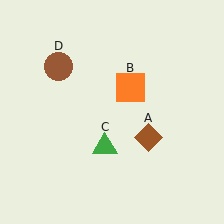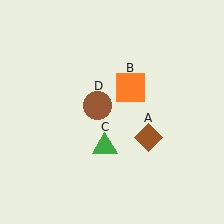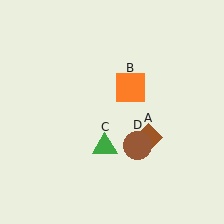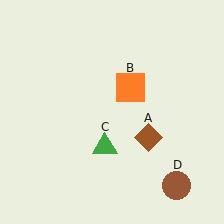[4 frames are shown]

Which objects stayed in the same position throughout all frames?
Brown diamond (object A) and orange square (object B) and green triangle (object C) remained stationary.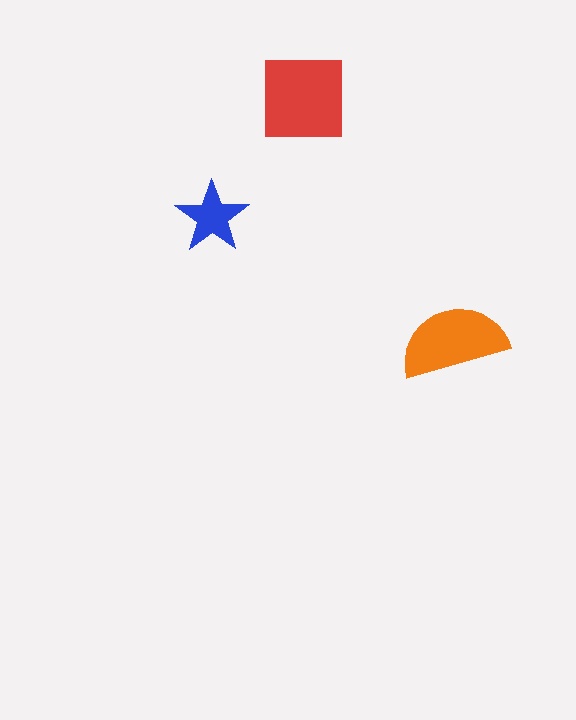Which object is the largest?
The red square.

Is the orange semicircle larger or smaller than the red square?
Smaller.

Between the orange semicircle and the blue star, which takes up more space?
The orange semicircle.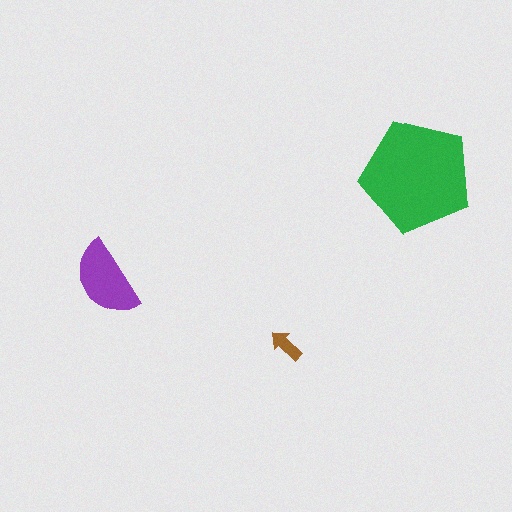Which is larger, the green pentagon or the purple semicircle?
The green pentagon.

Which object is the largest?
The green pentagon.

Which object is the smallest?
The brown arrow.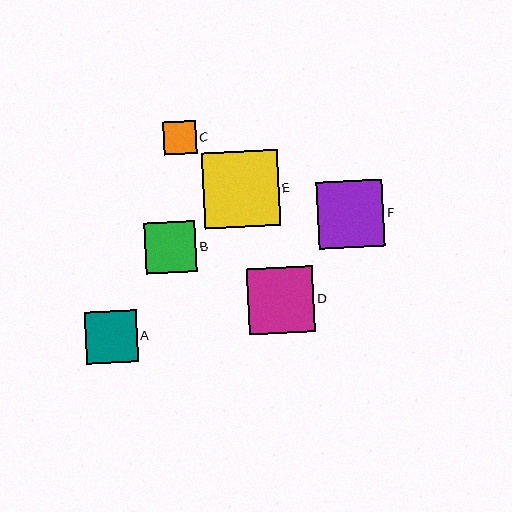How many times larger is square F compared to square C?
Square F is approximately 2.0 times the size of square C.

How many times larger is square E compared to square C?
Square E is approximately 2.3 times the size of square C.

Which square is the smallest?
Square C is the smallest with a size of approximately 33 pixels.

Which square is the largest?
Square E is the largest with a size of approximately 76 pixels.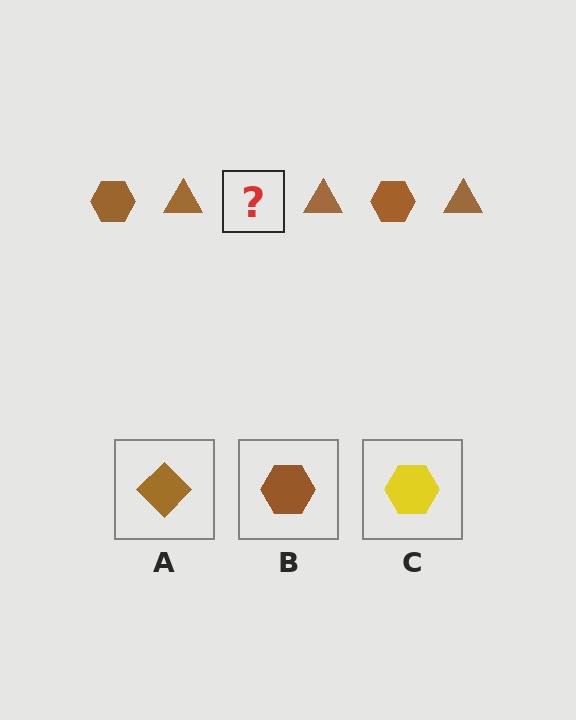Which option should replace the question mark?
Option B.